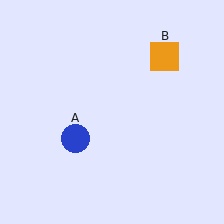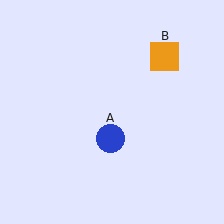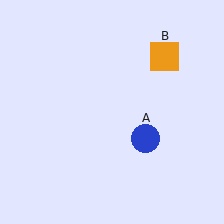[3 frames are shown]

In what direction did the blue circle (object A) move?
The blue circle (object A) moved right.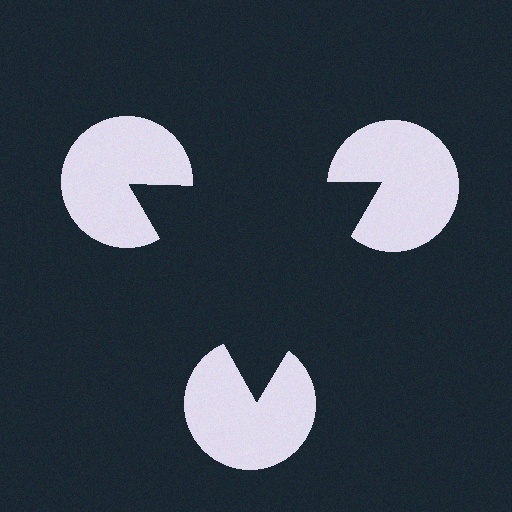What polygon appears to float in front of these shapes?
An illusory triangle — its edges are inferred from the aligned wedge cuts in the pac-man discs, not physically drawn.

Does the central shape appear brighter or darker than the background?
It typically appears slightly darker than the background, even though no actual brightness change is drawn.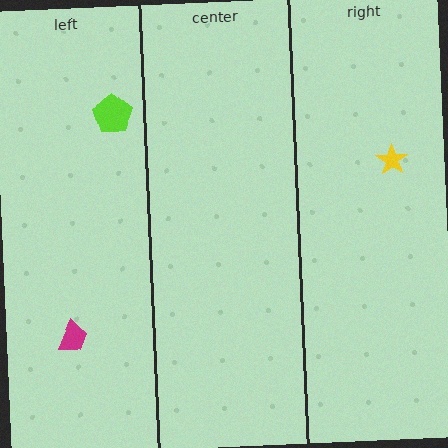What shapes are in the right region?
The yellow star.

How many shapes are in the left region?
2.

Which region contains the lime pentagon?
The left region.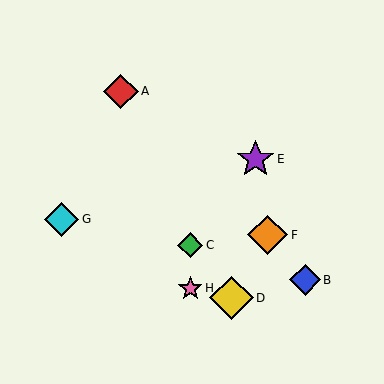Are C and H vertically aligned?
Yes, both are at x≈190.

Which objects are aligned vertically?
Objects C, H are aligned vertically.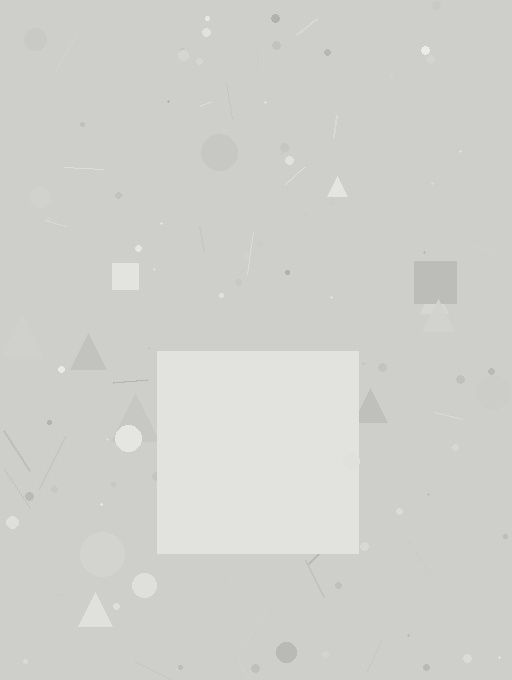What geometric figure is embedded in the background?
A square is embedded in the background.